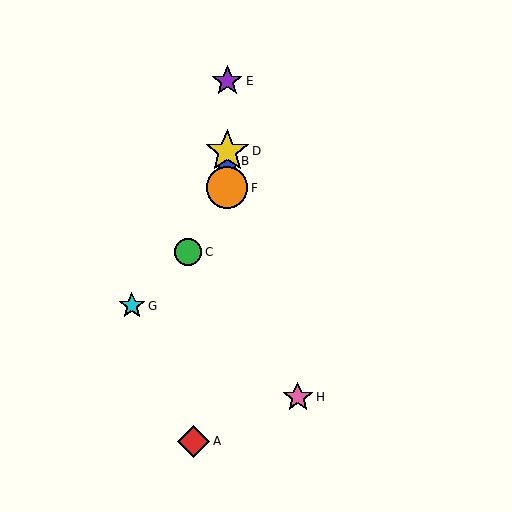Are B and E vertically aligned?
Yes, both are at x≈227.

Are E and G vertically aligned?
No, E is at x≈227 and G is at x≈132.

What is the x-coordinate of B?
Object B is at x≈227.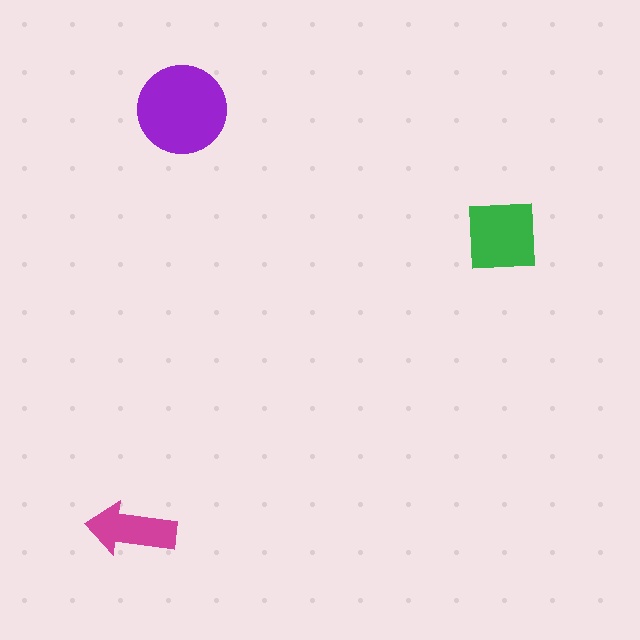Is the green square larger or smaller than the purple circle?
Smaller.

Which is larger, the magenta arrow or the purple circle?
The purple circle.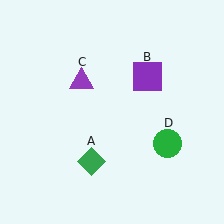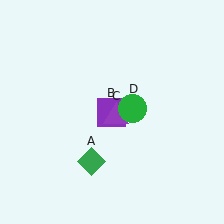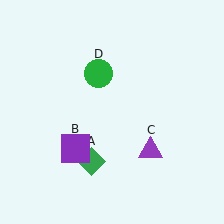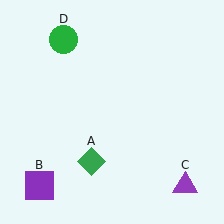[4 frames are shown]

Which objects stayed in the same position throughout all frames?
Green diamond (object A) remained stationary.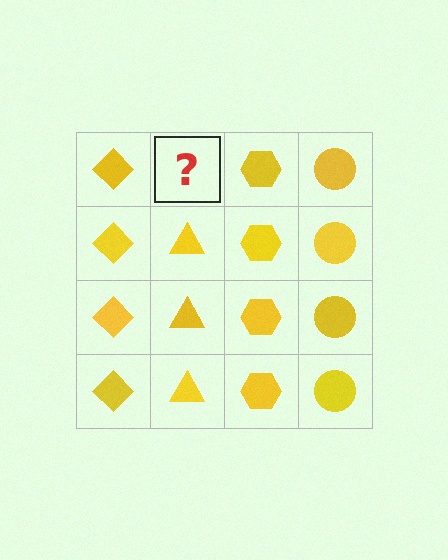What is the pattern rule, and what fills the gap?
The rule is that each column has a consistent shape. The gap should be filled with a yellow triangle.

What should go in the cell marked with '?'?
The missing cell should contain a yellow triangle.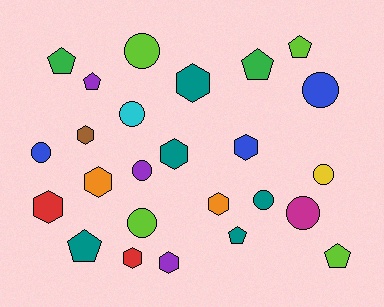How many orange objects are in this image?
There are 2 orange objects.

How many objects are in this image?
There are 25 objects.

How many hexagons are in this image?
There are 9 hexagons.